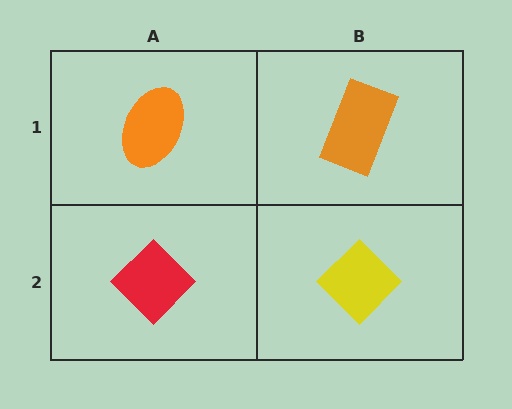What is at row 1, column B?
An orange rectangle.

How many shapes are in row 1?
2 shapes.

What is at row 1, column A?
An orange ellipse.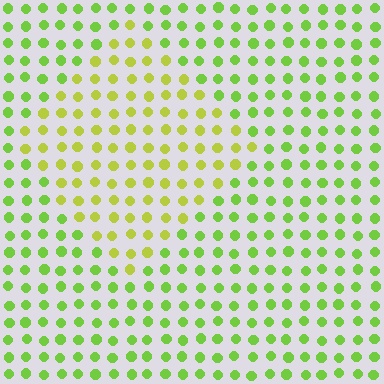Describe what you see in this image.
The image is filled with small lime elements in a uniform arrangement. A diamond-shaped region is visible where the elements are tinted to a slightly different hue, forming a subtle color boundary.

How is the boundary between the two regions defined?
The boundary is defined purely by a slight shift in hue (about 29 degrees). Spacing, size, and orientation are identical on both sides.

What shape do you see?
I see a diamond.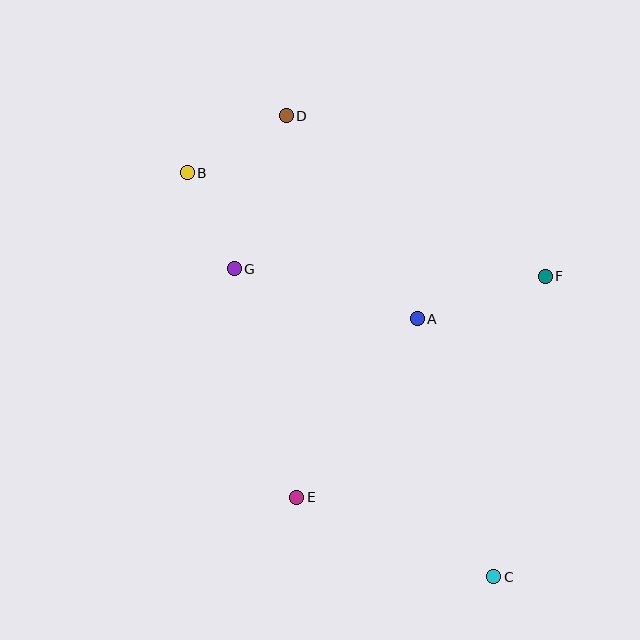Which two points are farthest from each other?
Points B and C are farthest from each other.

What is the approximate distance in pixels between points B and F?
The distance between B and F is approximately 373 pixels.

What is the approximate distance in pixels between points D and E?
The distance between D and E is approximately 382 pixels.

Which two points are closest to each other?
Points B and G are closest to each other.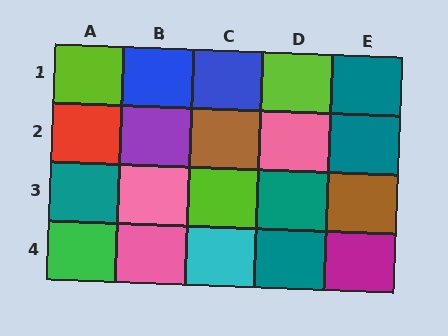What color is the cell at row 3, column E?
Brown.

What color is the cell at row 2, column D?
Pink.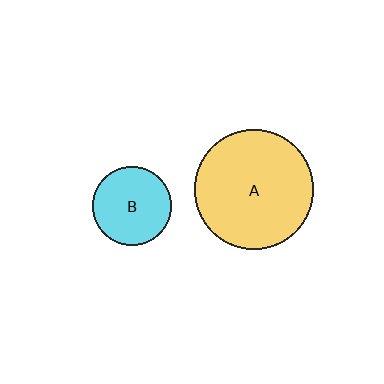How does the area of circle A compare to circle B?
Approximately 2.3 times.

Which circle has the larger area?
Circle A (yellow).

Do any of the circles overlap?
No, none of the circles overlap.